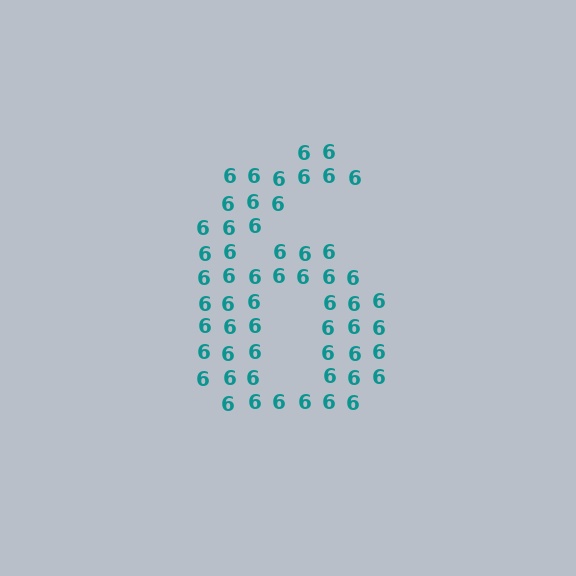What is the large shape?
The large shape is the digit 6.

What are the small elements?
The small elements are digit 6's.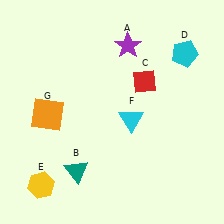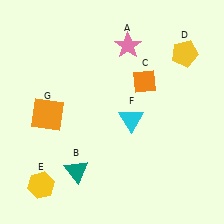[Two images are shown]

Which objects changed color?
A changed from purple to pink. C changed from red to orange. D changed from cyan to yellow.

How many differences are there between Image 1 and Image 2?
There are 3 differences between the two images.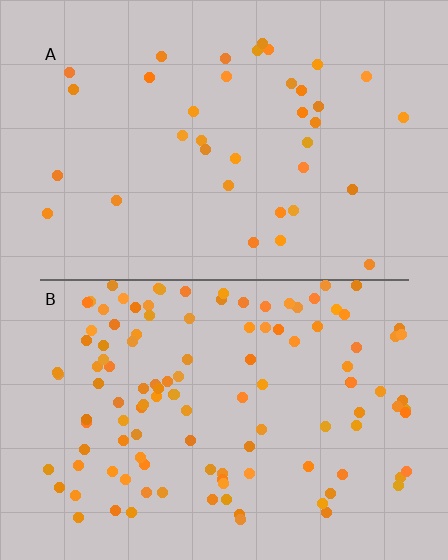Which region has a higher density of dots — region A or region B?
B (the bottom).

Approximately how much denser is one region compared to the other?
Approximately 3.2× — region B over region A.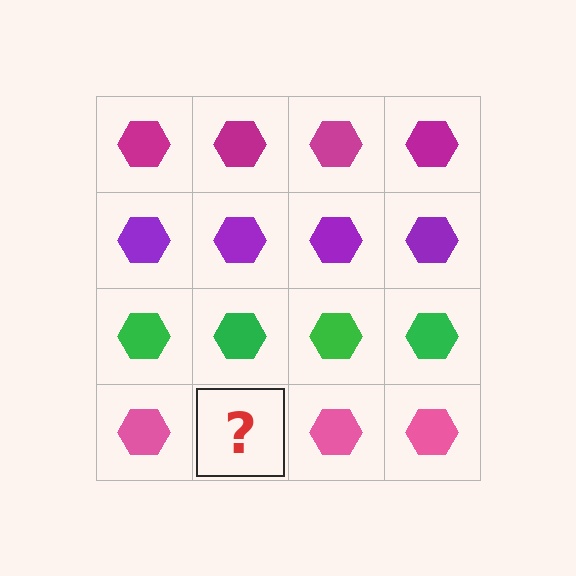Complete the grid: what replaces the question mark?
The question mark should be replaced with a pink hexagon.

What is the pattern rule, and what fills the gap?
The rule is that each row has a consistent color. The gap should be filled with a pink hexagon.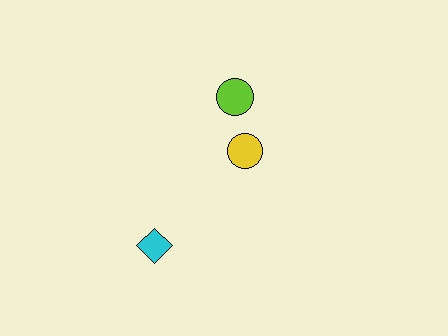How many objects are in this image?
There are 3 objects.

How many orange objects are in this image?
There are no orange objects.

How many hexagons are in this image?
There are no hexagons.